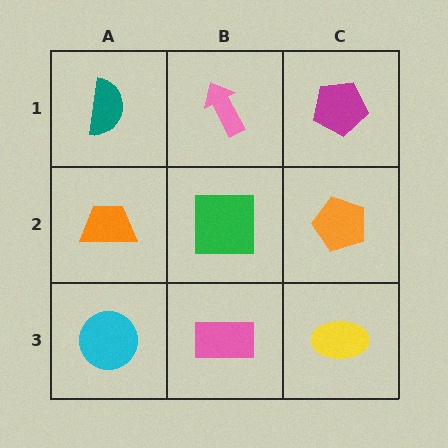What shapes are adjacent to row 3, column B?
A green square (row 2, column B), a cyan circle (row 3, column A), a yellow ellipse (row 3, column C).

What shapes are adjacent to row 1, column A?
An orange trapezoid (row 2, column A), a pink arrow (row 1, column B).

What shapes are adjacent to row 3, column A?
An orange trapezoid (row 2, column A), a pink rectangle (row 3, column B).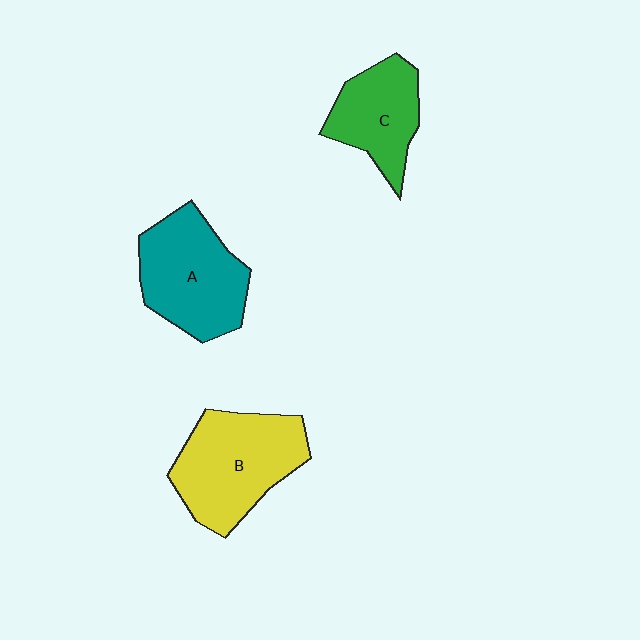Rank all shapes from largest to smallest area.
From largest to smallest: B (yellow), A (teal), C (green).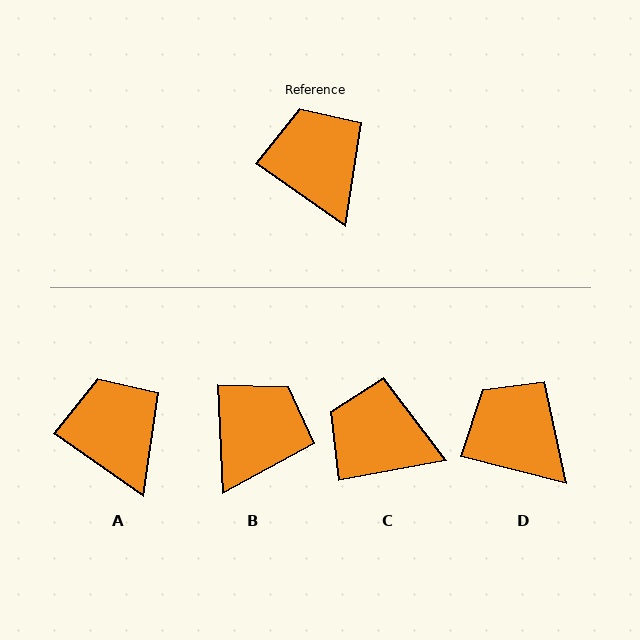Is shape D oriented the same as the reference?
No, it is off by about 21 degrees.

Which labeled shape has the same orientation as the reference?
A.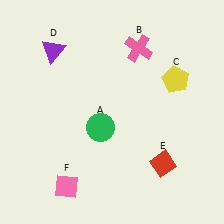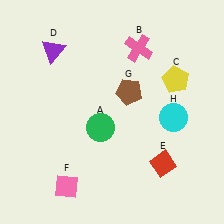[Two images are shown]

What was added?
A brown pentagon (G), a cyan circle (H) were added in Image 2.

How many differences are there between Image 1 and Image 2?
There are 2 differences between the two images.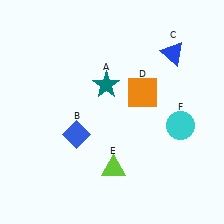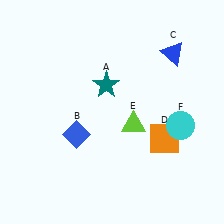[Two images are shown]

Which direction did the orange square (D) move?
The orange square (D) moved down.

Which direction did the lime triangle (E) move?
The lime triangle (E) moved up.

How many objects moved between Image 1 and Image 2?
2 objects moved between the two images.